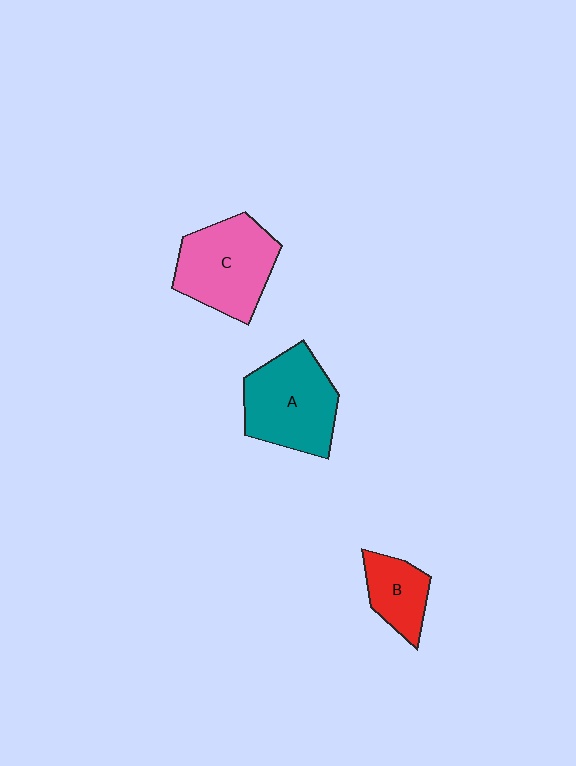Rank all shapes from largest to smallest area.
From largest to smallest: A (teal), C (pink), B (red).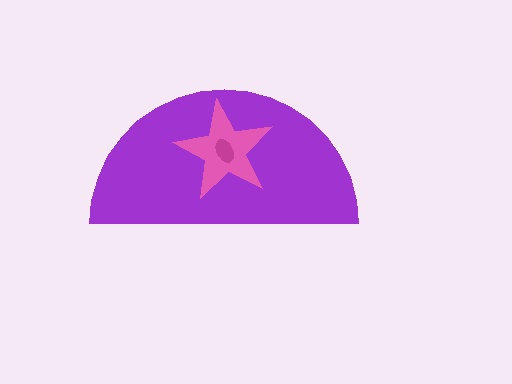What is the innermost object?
The magenta ellipse.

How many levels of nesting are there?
3.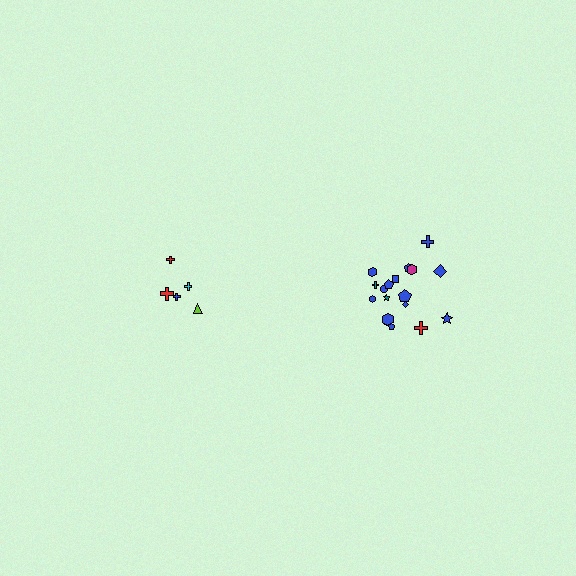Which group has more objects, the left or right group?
The right group.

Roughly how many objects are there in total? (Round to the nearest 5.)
Roughly 25 objects in total.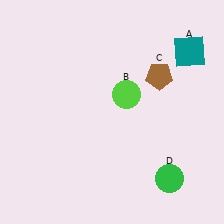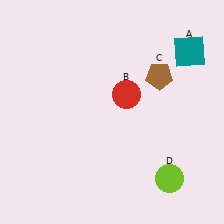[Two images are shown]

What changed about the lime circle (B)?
In Image 1, B is lime. In Image 2, it changed to red.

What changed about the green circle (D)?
In Image 1, D is green. In Image 2, it changed to lime.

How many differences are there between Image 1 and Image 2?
There are 2 differences between the two images.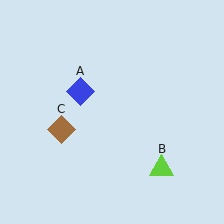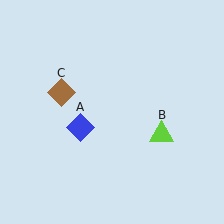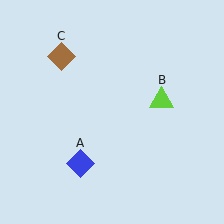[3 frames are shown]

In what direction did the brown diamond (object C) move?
The brown diamond (object C) moved up.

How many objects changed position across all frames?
3 objects changed position: blue diamond (object A), lime triangle (object B), brown diamond (object C).